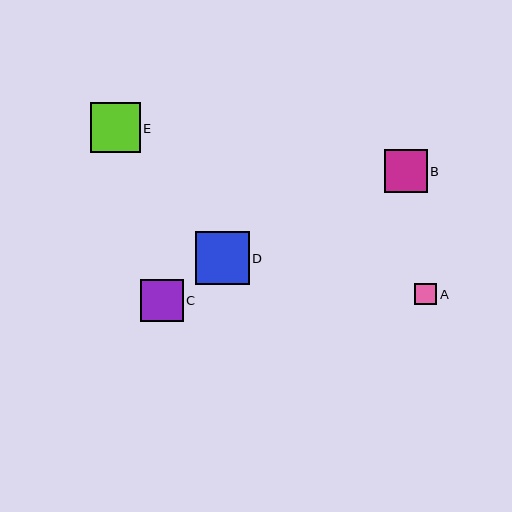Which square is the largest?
Square D is the largest with a size of approximately 54 pixels.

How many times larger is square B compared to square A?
Square B is approximately 2.0 times the size of square A.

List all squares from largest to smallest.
From largest to smallest: D, E, B, C, A.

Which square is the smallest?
Square A is the smallest with a size of approximately 22 pixels.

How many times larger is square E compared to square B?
Square E is approximately 1.2 times the size of square B.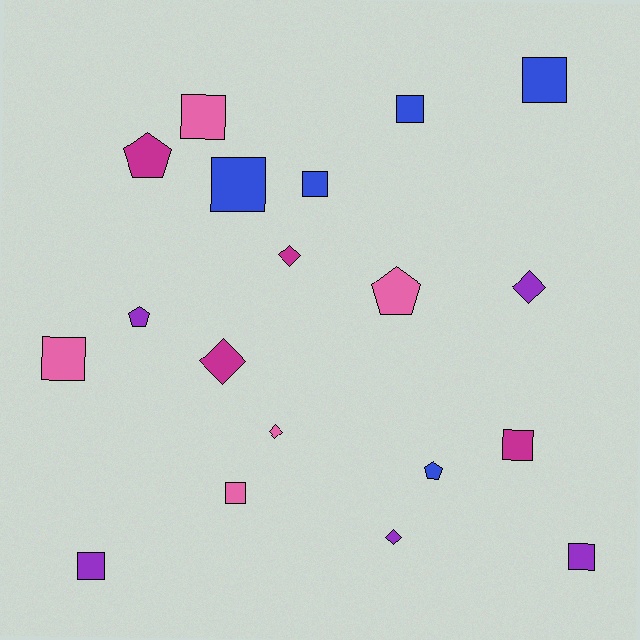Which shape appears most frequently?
Square, with 10 objects.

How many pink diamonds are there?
There is 1 pink diamond.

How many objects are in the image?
There are 19 objects.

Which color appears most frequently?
Blue, with 5 objects.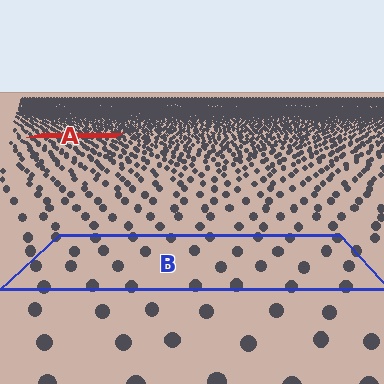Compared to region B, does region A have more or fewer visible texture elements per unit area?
Region A has more texture elements per unit area — they are packed more densely because it is farther away.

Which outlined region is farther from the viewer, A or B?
Region A is farther from the viewer — the texture elements inside it appear smaller and more densely packed.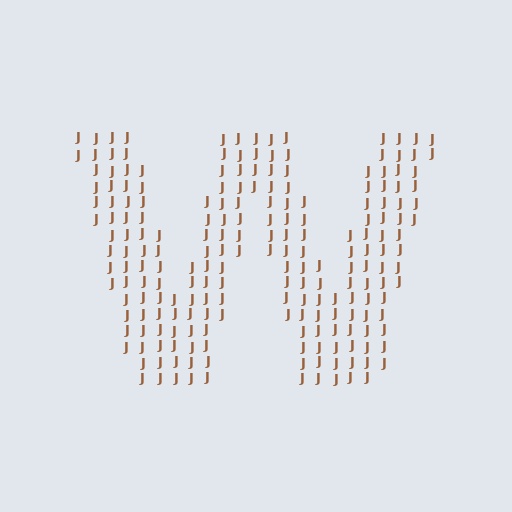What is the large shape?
The large shape is the letter W.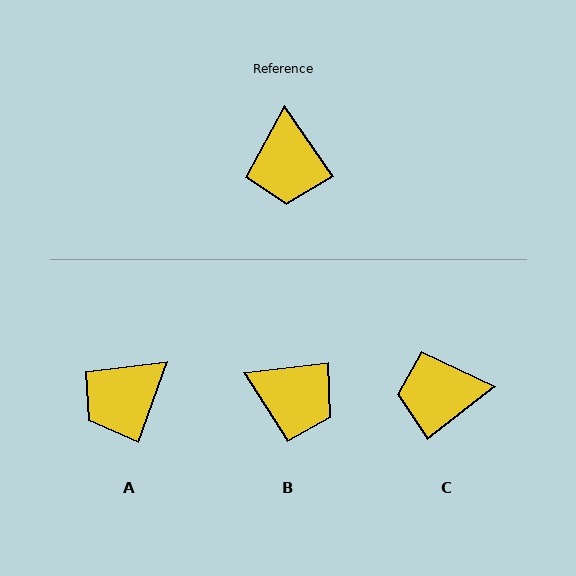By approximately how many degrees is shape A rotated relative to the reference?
Approximately 54 degrees clockwise.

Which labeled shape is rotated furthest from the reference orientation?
C, about 86 degrees away.